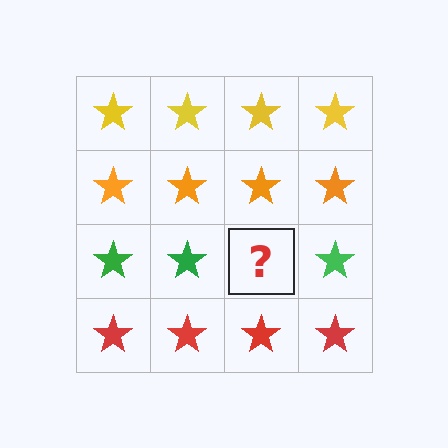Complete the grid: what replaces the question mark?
The question mark should be replaced with a green star.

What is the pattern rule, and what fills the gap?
The rule is that each row has a consistent color. The gap should be filled with a green star.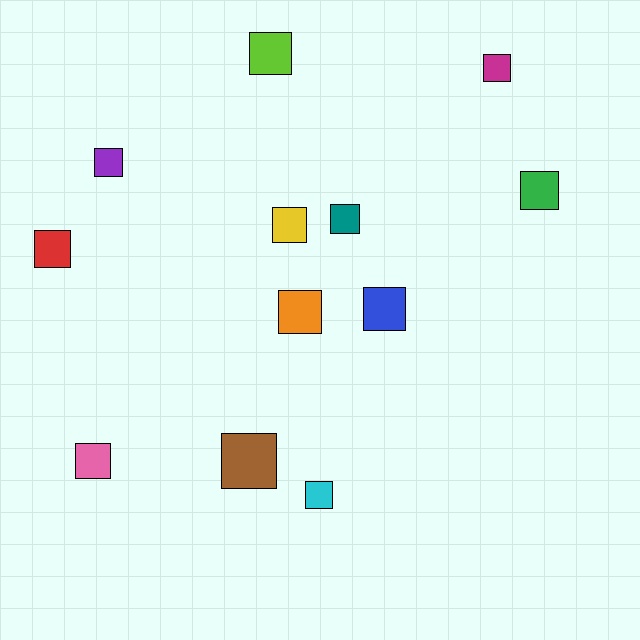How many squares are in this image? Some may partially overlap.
There are 12 squares.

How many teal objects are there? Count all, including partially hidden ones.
There is 1 teal object.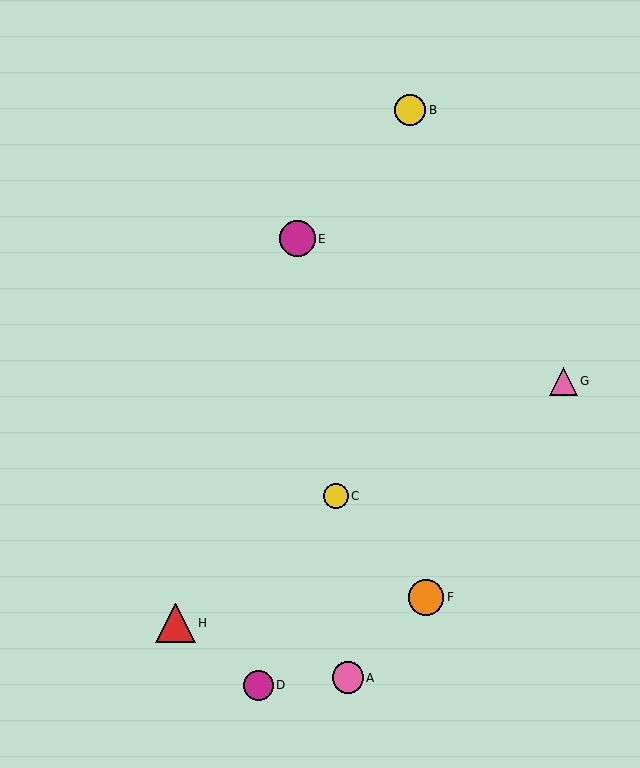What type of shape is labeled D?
Shape D is a magenta circle.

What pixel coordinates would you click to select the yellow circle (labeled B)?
Click at (410, 110) to select the yellow circle B.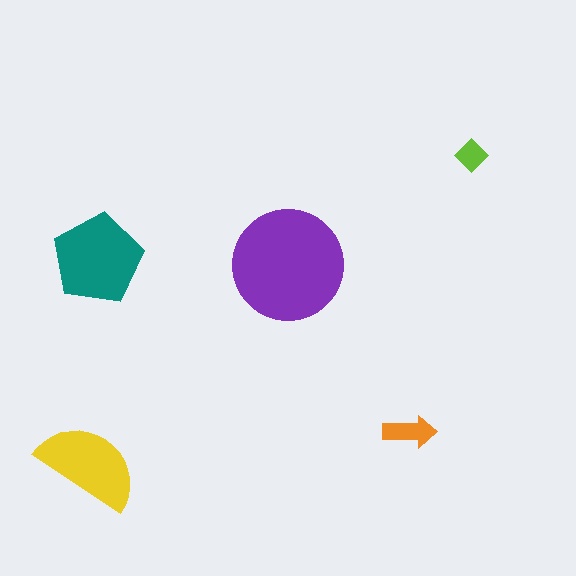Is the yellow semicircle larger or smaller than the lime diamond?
Larger.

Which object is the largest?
The purple circle.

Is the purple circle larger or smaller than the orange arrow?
Larger.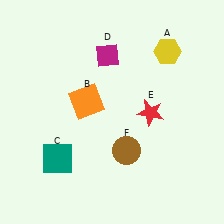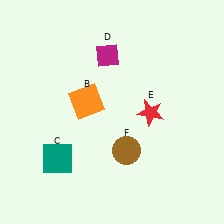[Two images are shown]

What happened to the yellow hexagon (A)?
The yellow hexagon (A) was removed in Image 2. It was in the top-right area of Image 1.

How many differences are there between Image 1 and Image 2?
There is 1 difference between the two images.